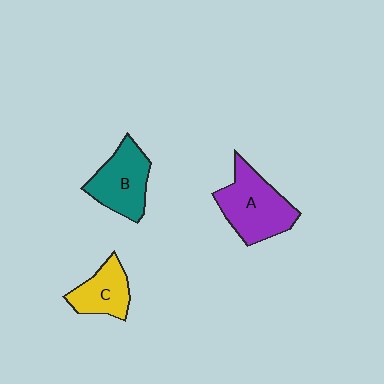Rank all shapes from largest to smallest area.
From largest to smallest: A (purple), B (teal), C (yellow).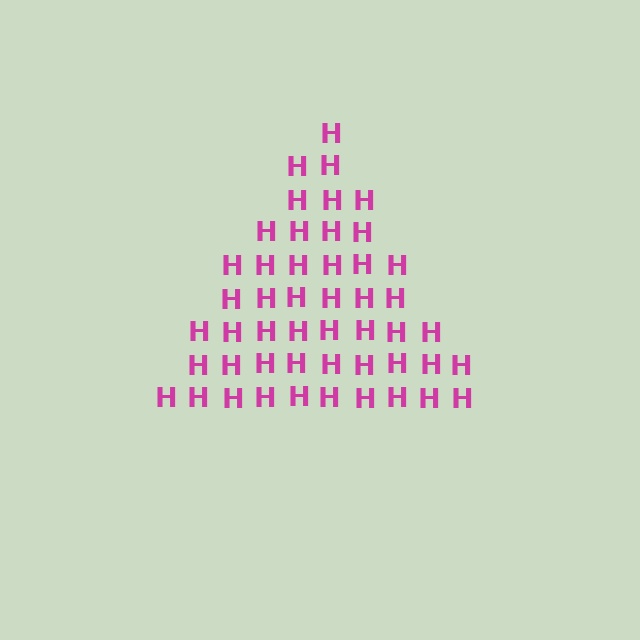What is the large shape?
The large shape is a triangle.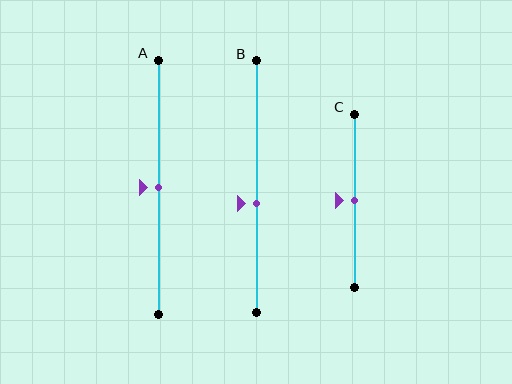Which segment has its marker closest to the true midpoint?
Segment A has its marker closest to the true midpoint.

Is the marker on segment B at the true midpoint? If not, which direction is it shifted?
No, the marker on segment B is shifted downward by about 7% of the segment length.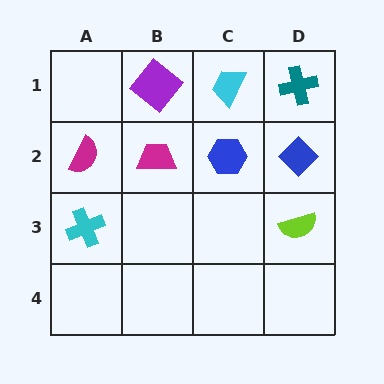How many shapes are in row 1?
3 shapes.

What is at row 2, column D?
A blue diamond.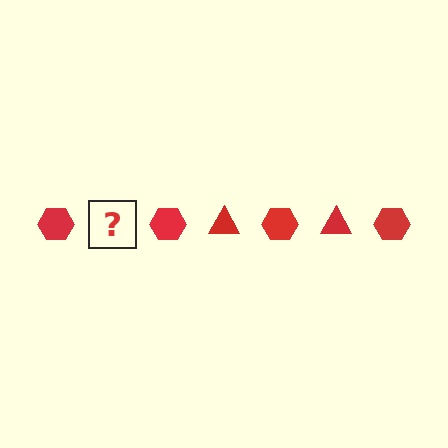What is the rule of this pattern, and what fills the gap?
The rule is that the pattern cycles through hexagon, triangle shapes in red. The gap should be filled with a red triangle.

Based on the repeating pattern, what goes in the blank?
The blank should be a red triangle.